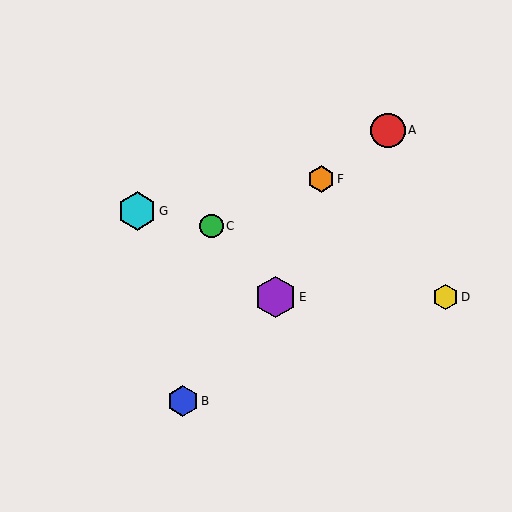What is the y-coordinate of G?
Object G is at y≈211.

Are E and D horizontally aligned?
Yes, both are at y≈297.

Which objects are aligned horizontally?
Objects D, E are aligned horizontally.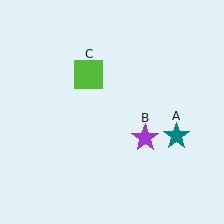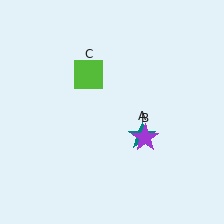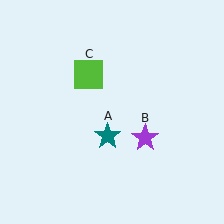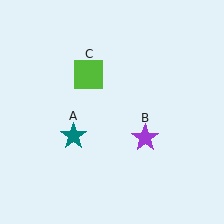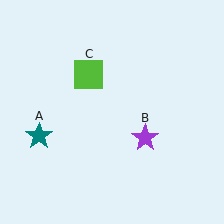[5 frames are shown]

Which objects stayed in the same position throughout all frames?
Purple star (object B) and lime square (object C) remained stationary.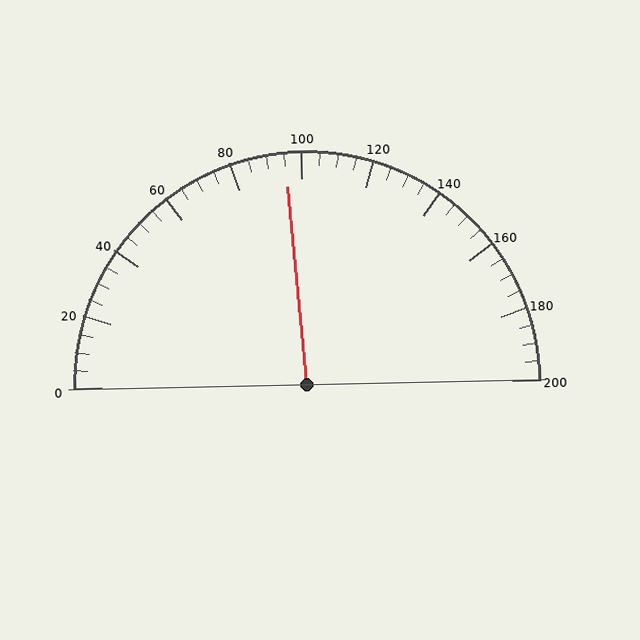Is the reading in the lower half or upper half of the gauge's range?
The reading is in the lower half of the range (0 to 200).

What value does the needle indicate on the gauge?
The needle indicates approximately 95.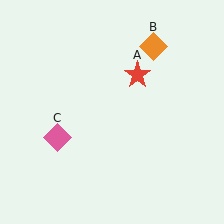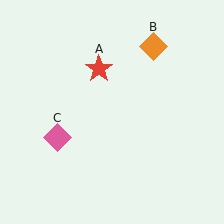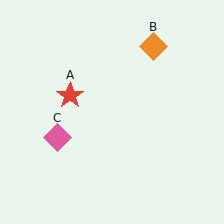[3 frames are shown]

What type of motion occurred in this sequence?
The red star (object A) rotated counterclockwise around the center of the scene.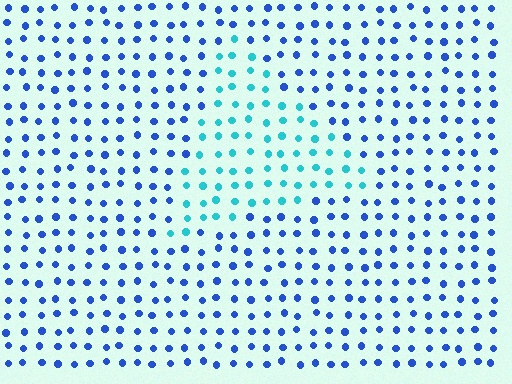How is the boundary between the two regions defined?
The boundary is defined purely by a slight shift in hue (about 42 degrees). Spacing, size, and orientation are identical on both sides.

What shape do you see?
I see a triangle.